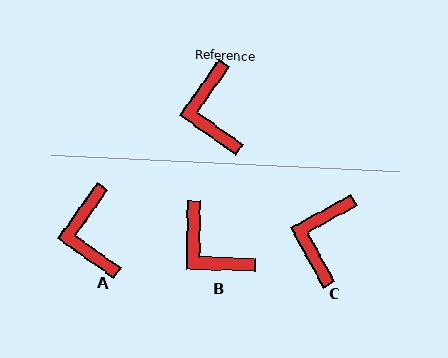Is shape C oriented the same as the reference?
No, it is off by about 26 degrees.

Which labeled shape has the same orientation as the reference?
A.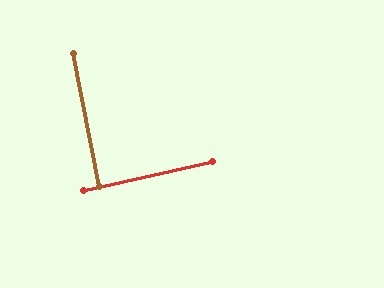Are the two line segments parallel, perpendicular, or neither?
Perpendicular — they meet at approximately 89°.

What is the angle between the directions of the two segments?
Approximately 89 degrees.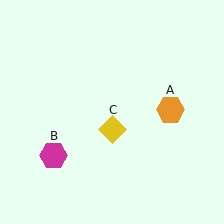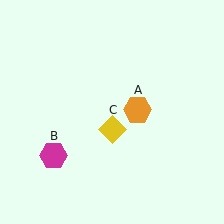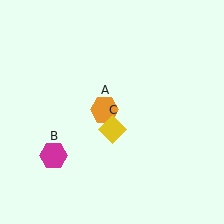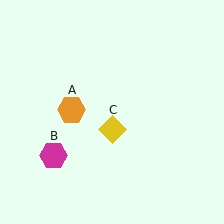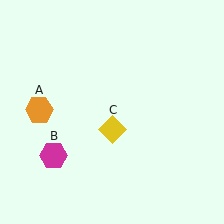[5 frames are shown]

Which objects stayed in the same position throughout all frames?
Magenta hexagon (object B) and yellow diamond (object C) remained stationary.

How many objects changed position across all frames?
1 object changed position: orange hexagon (object A).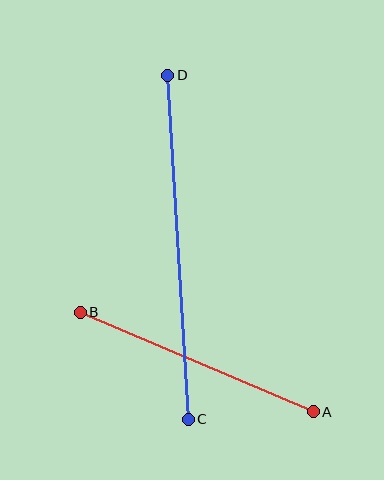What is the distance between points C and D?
The distance is approximately 345 pixels.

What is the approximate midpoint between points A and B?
The midpoint is at approximately (197, 362) pixels.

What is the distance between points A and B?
The distance is approximately 253 pixels.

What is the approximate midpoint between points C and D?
The midpoint is at approximately (178, 247) pixels.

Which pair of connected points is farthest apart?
Points C and D are farthest apart.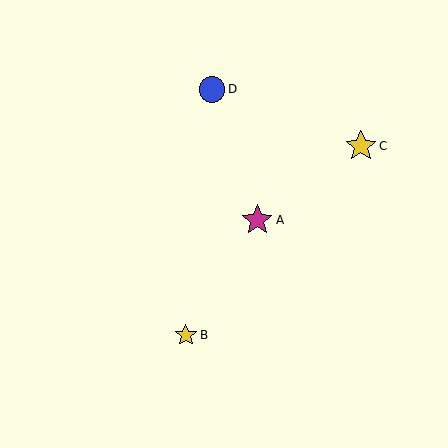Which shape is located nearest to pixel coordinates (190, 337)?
The yellow star (labeled B) at (186, 335) is nearest to that location.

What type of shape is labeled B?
Shape B is a yellow star.